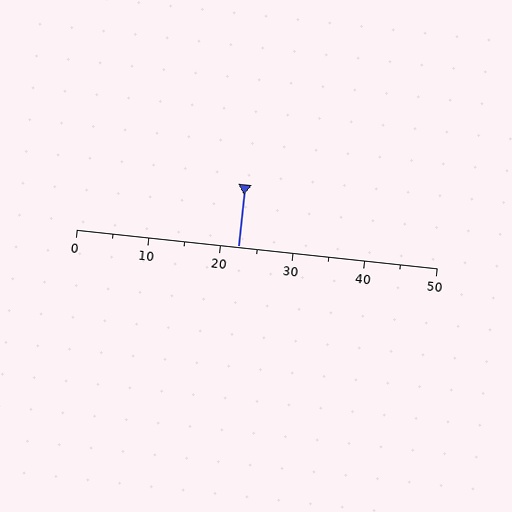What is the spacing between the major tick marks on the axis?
The major ticks are spaced 10 apart.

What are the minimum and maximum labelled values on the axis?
The axis runs from 0 to 50.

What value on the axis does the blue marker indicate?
The marker indicates approximately 22.5.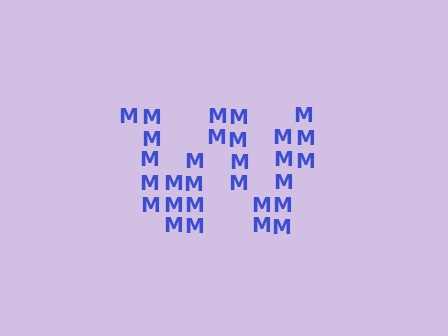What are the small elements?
The small elements are letter M's.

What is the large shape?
The large shape is the letter W.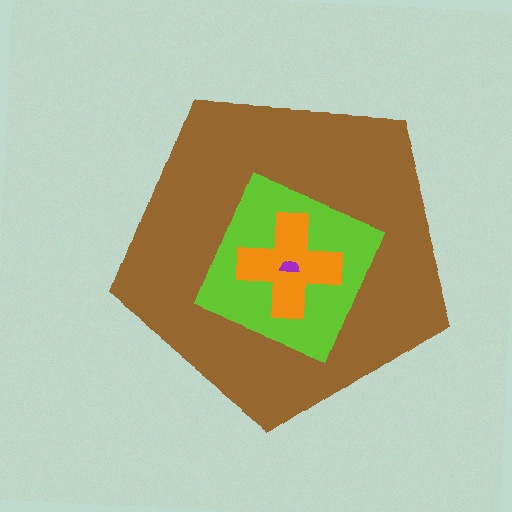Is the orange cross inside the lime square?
Yes.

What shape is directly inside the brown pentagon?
The lime square.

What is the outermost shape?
The brown pentagon.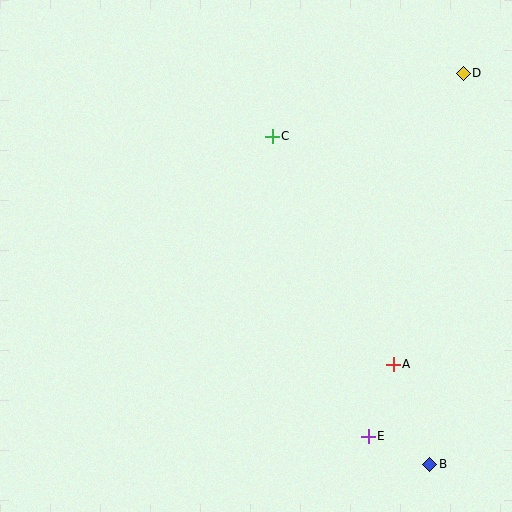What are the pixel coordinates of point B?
Point B is at (430, 464).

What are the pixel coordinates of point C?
Point C is at (272, 136).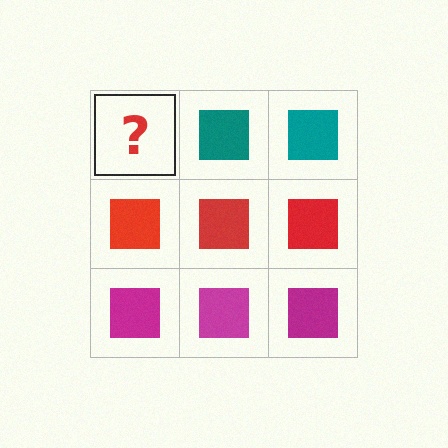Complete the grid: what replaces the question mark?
The question mark should be replaced with a teal square.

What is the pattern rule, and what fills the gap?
The rule is that each row has a consistent color. The gap should be filled with a teal square.